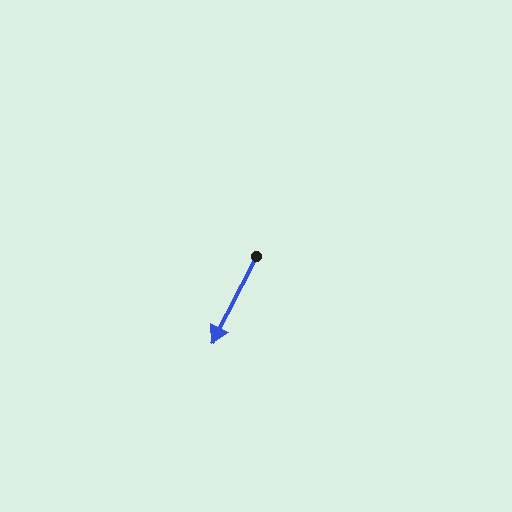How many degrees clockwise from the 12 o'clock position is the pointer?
Approximately 207 degrees.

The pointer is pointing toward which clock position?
Roughly 7 o'clock.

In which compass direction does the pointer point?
Southwest.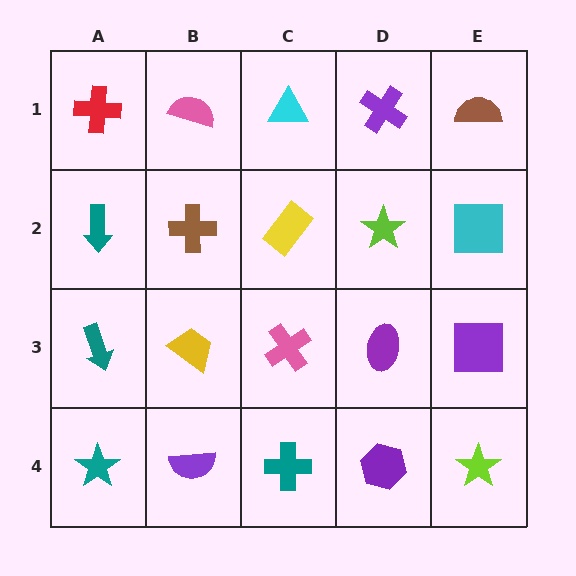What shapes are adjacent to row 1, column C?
A yellow rectangle (row 2, column C), a pink semicircle (row 1, column B), a purple cross (row 1, column D).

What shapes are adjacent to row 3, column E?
A cyan square (row 2, column E), a lime star (row 4, column E), a purple ellipse (row 3, column D).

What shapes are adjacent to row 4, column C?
A pink cross (row 3, column C), a purple semicircle (row 4, column B), a purple hexagon (row 4, column D).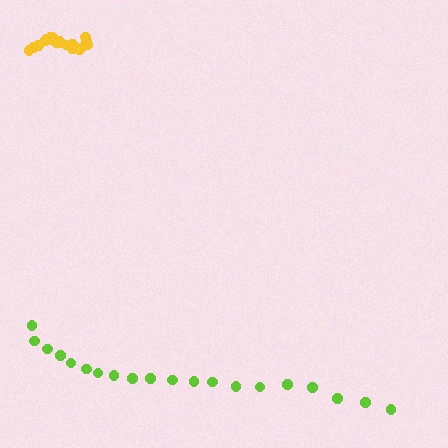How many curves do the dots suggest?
There are 2 distinct paths.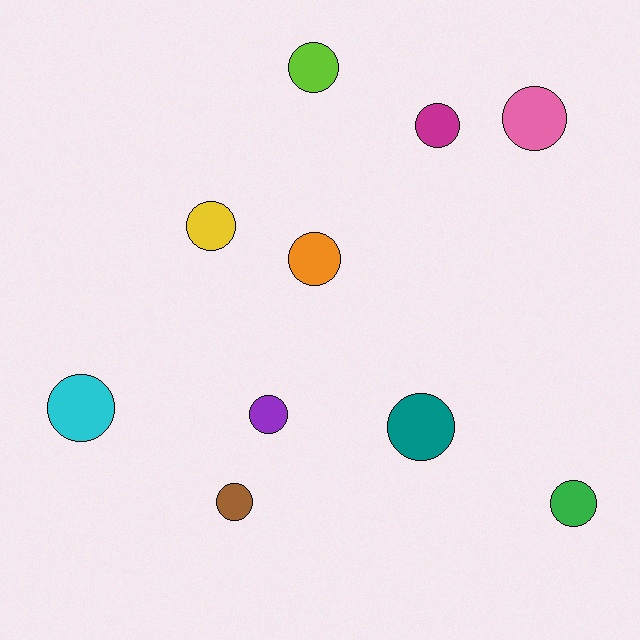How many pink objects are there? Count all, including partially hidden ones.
There is 1 pink object.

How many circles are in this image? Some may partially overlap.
There are 10 circles.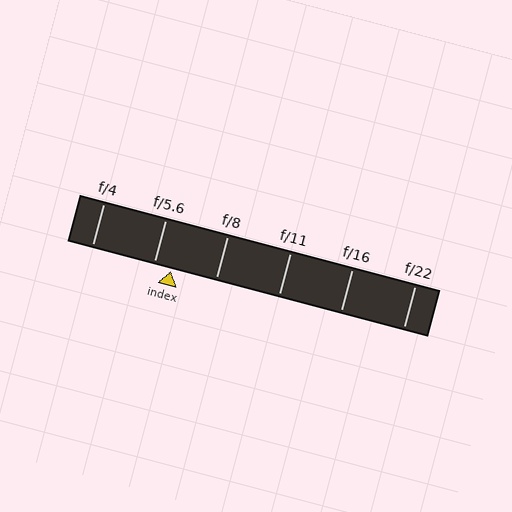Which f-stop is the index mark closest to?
The index mark is closest to f/5.6.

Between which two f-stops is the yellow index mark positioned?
The index mark is between f/5.6 and f/8.